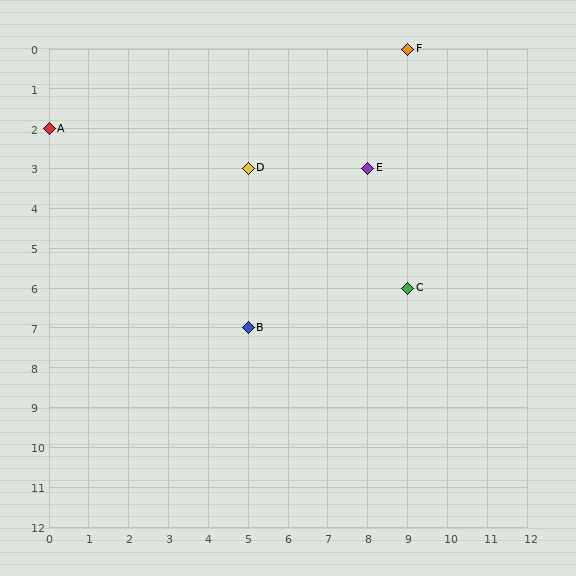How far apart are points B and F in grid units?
Points B and F are 4 columns and 7 rows apart (about 8.1 grid units diagonally).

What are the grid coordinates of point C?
Point C is at grid coordinates (9, 6).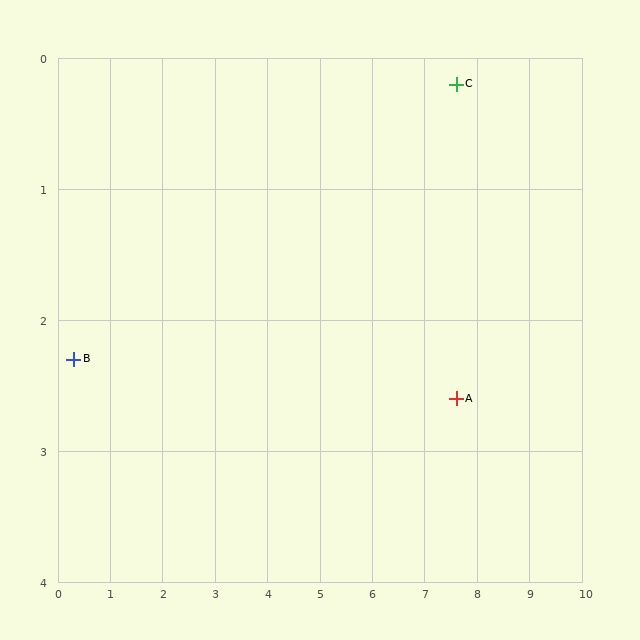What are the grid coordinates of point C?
Point C is at approximately (7.6, 0.2).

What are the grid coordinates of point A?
Point A is at approximately (7.6, 2.6).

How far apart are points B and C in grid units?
Points B and C are about 7.6 grid units apart.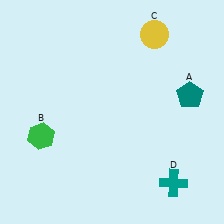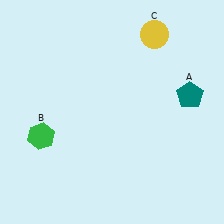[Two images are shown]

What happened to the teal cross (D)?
The teal cross (D) was removed in Image 2. It was in the bottom-right area of Image 1.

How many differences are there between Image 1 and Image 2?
There is 1 difference between the two images.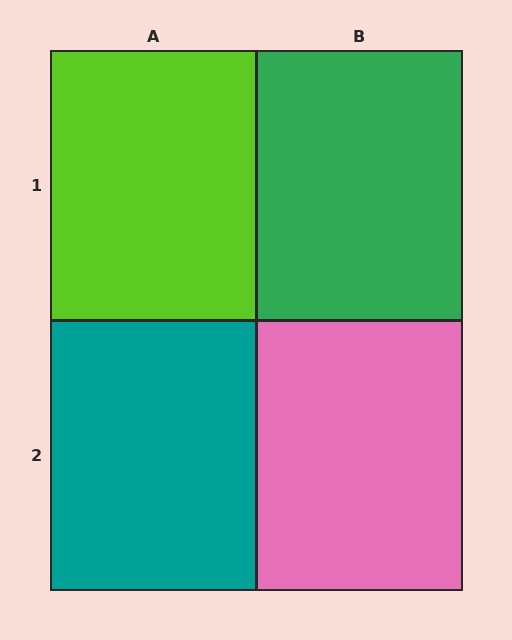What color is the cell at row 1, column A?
Lime.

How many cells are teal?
1 cell is teal.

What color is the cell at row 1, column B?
Green.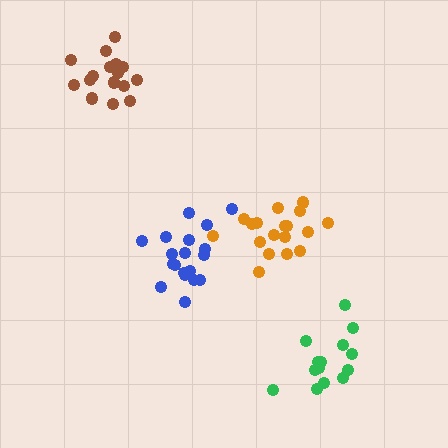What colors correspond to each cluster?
The clusters are colored: orange, green, blue, brown.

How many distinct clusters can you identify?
There are 4 distinct clusters.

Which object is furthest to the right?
The green cluster is rightmost.